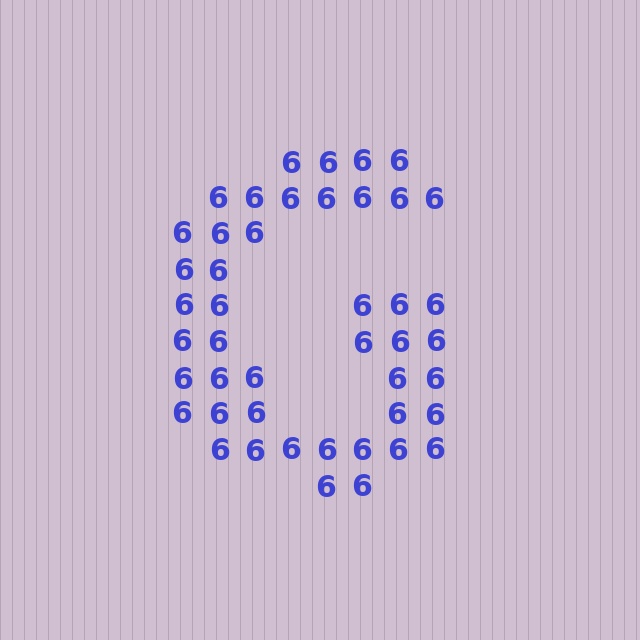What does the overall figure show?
The overall figure shows the letter G.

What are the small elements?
The small elements are digit 6's.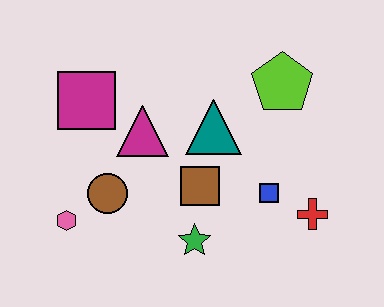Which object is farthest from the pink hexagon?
The lime pentagon is farthest from the pink hexagon.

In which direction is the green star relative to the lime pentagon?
The green star is below the lime pentagon.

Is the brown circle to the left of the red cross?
Yes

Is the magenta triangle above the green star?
Yes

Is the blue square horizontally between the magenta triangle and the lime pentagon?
Yes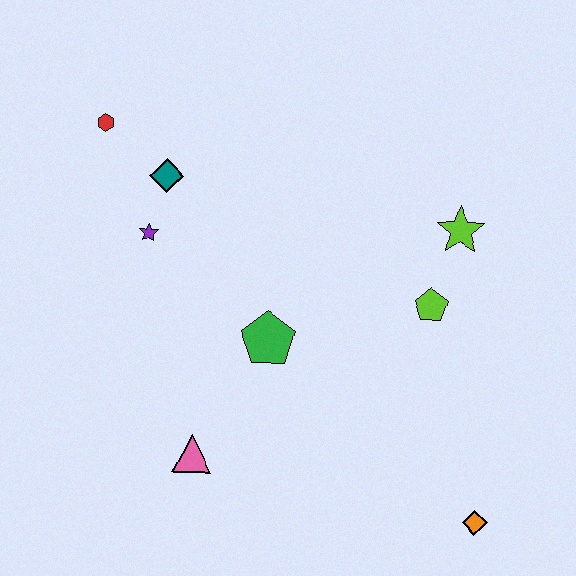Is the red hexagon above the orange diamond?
Yes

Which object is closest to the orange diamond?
The lime pentagon is closest to the orange diamond.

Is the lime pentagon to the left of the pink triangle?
No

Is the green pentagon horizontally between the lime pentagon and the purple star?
Yes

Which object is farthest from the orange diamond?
The red hexagon is farthest from the orange diamond.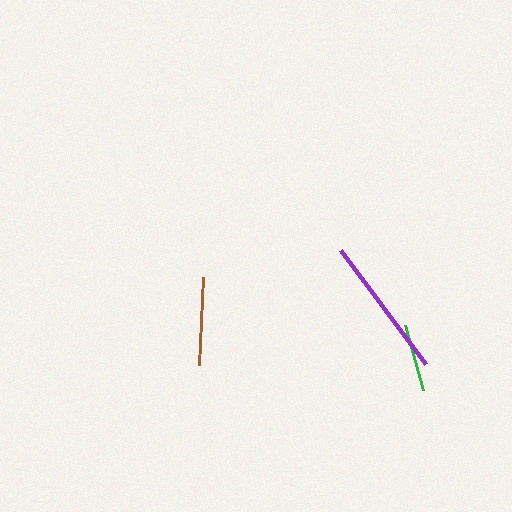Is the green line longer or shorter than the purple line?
The purple line is longer than the green line.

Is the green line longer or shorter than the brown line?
The brown line is longer than the green line.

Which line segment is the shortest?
The green line is the shortest at approximately 68 pixels.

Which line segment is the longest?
The purple line is the longest at approximately 142 pixels.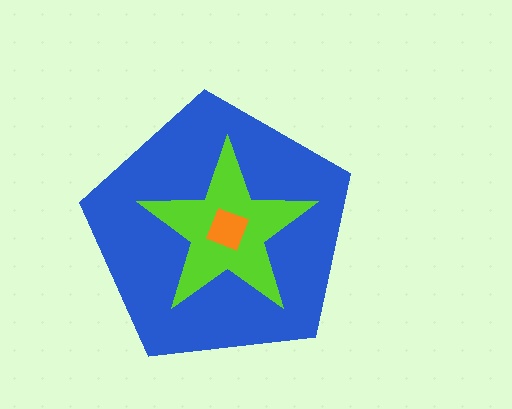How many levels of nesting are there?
3.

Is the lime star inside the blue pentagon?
Yes.